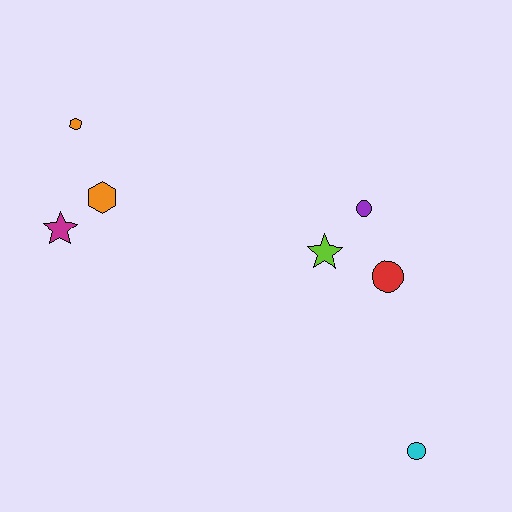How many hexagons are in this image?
There are 2 hexagons.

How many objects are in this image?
There are 7 objects.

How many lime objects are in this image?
There is 1 lime object.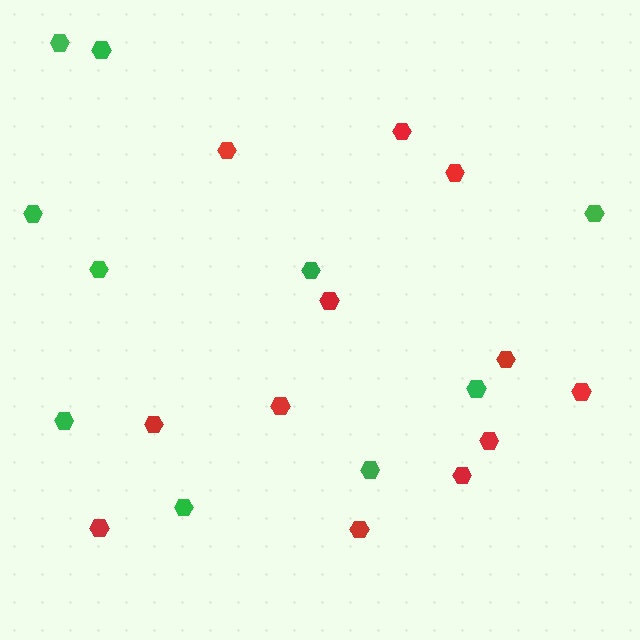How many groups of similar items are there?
There are 2 groups: one group of red hexagons (12) and one group of green hexagons (10).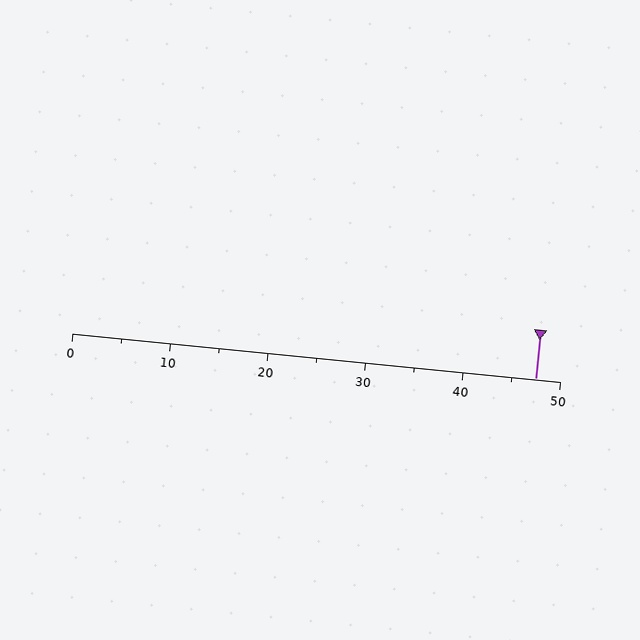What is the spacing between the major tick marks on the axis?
The major ticks are spaced 10 apart.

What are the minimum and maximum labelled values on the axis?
The axis runs from 0 to 50.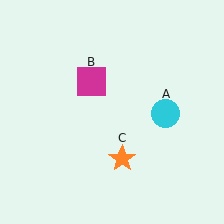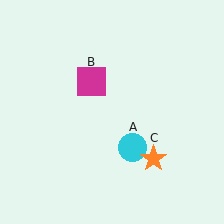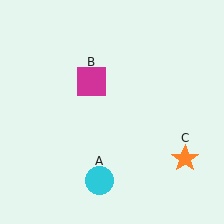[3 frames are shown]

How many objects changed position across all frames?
2 objects changed position: cyan circle (object A), orange star (object C).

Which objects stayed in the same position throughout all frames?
Magenta square (object B) remained stationary.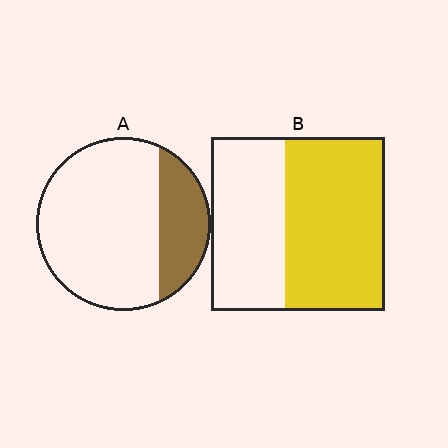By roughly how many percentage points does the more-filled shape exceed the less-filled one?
By roughly 35 percentage points (B over A).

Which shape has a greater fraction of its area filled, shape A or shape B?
Shape B.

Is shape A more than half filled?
No.